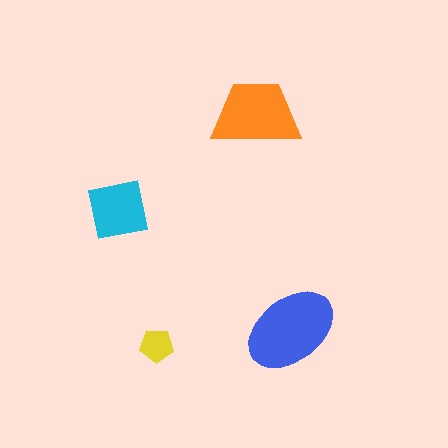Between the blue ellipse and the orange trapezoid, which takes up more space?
The blue ellipse.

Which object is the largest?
The blue ellipse.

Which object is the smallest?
The yellow pentagon.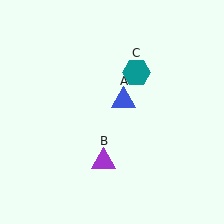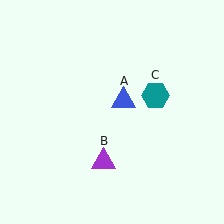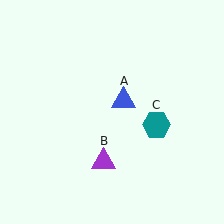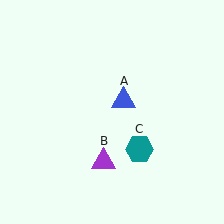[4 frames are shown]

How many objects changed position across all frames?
1 object changed position: teal hexagon (object C).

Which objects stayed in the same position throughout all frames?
Blue triangle (object A) and purple triangle (object B) remained stationary.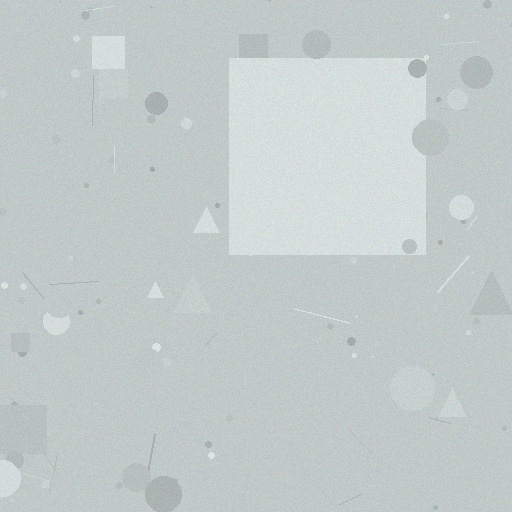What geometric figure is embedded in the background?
A square is embedded in the background.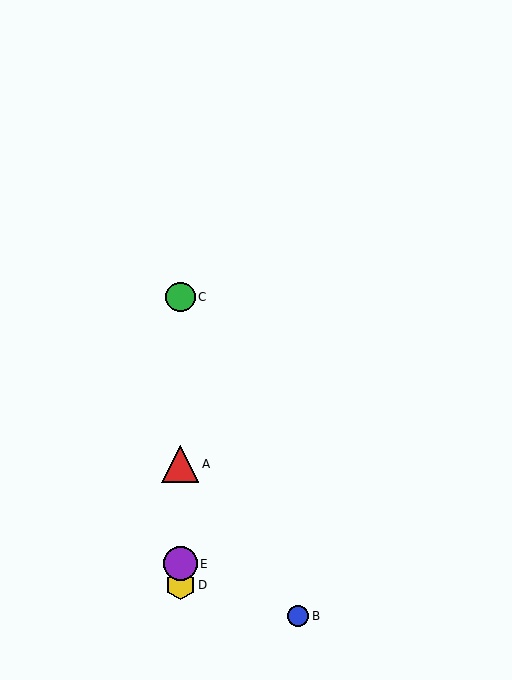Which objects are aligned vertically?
Objects A, C, D, E are aligned vertically.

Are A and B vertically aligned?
No, A is at x≈180 and B is at x≈298.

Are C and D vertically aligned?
Yes, both are at x≈180.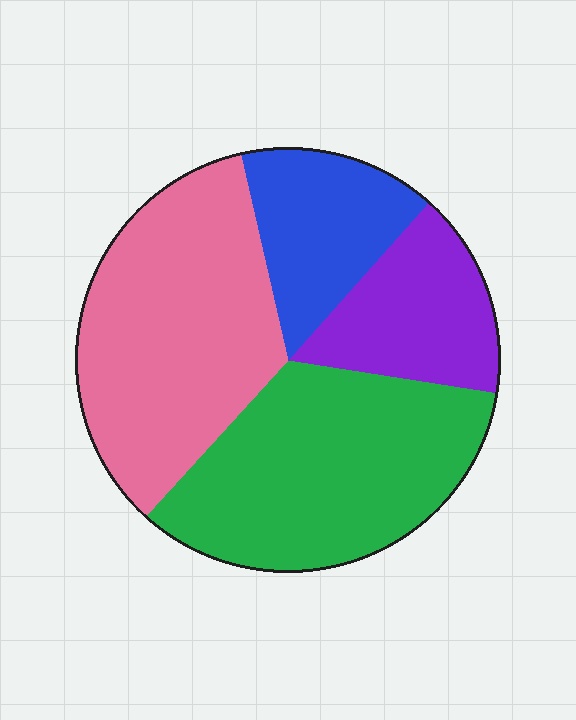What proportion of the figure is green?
Green takes up about one third (1/3) of the figure.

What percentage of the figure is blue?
Blue takes up about one sixth (1/6) of the figure.